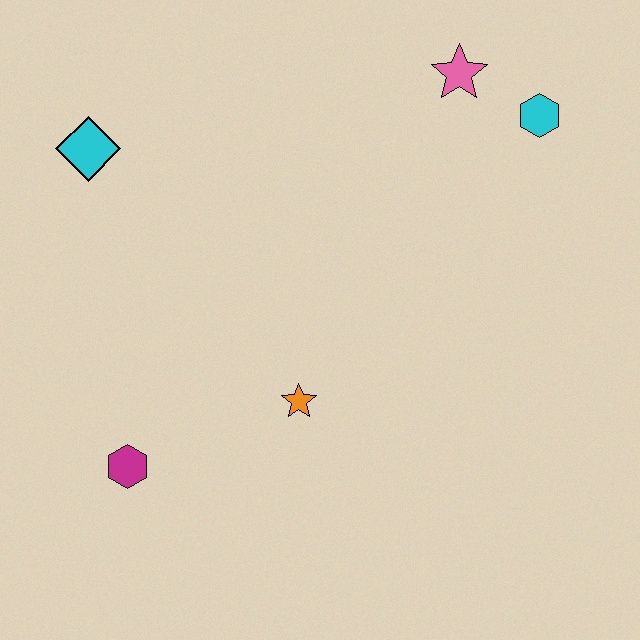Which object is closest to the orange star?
The magenta hexagon is closest to the orange star.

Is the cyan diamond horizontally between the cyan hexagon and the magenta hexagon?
No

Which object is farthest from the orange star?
The cyan hexagon is farthest from the orange star.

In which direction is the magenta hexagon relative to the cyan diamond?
The magenta hexagon is below the cyan diamond.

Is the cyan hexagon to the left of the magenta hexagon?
No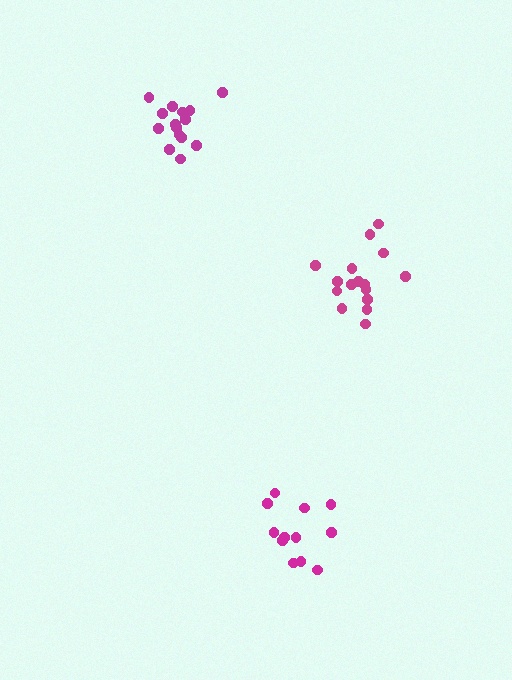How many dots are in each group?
Group 1: 16 dots, Group 2: 15 dots, Group 3: 12 dots (43 total).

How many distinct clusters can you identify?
There are 3 distinct clusters.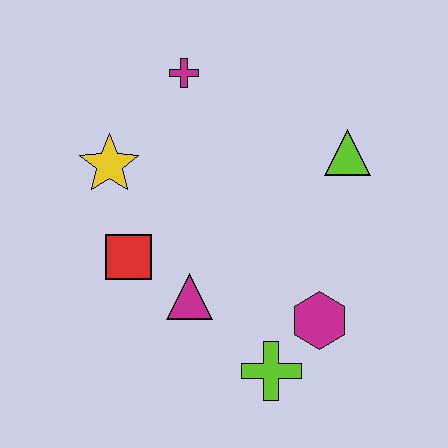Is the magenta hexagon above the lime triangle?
No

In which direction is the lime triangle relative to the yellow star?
The lime triangle is to the right of the yellow star.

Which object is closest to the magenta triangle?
The red square is closest to the magenta triangle.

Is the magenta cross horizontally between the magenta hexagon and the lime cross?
No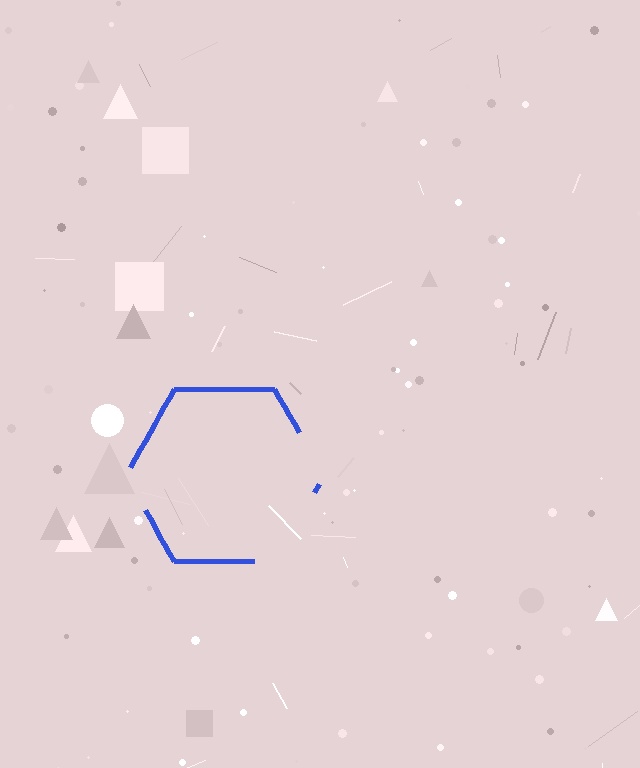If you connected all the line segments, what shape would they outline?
They would outline a hexagon.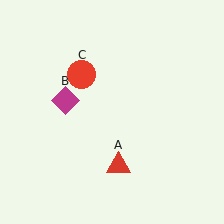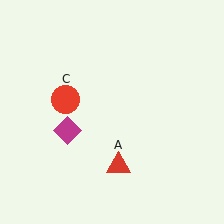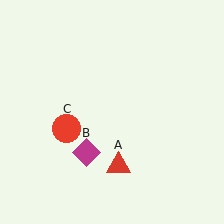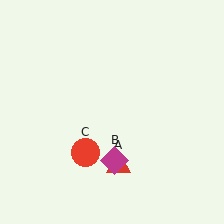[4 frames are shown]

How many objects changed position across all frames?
2 objects changed position: magenta diamond (object B), red circle (object C).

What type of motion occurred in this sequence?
The magenta diamond (object B), red circle (object C) rotated counterclockwise around the center of the scene.